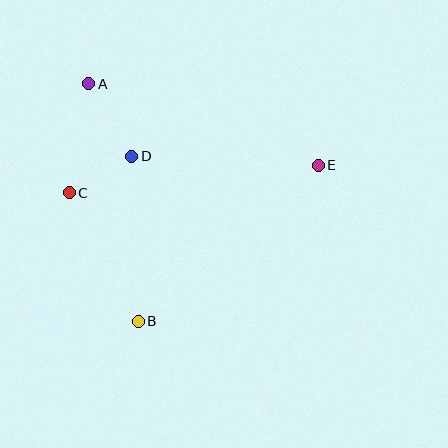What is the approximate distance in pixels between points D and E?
The distance between D and E is approximately 187 pixels.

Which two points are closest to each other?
Points C and D are closest to each other.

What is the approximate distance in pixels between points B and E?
The distance between B and E is approximately 238 pixels.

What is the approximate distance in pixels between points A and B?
The distance between A and B is approximately 243 pixels.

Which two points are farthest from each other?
Points C and E are farthest from each other.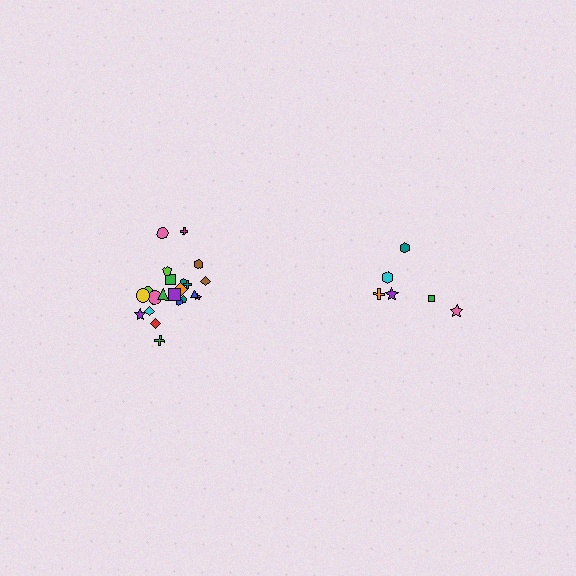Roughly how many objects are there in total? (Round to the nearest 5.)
Roughly 30 objects in total.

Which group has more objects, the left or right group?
The left group.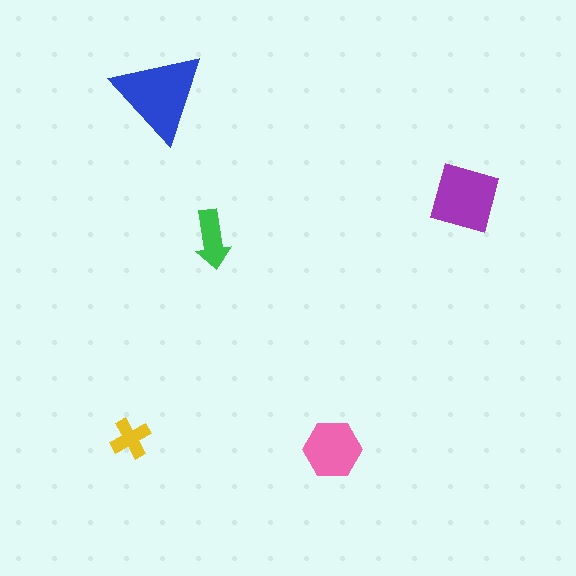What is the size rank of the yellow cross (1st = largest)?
5th.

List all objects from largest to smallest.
The blue triangle, the purple diamond, the pink hexagon, the green arrow, the yellow cross.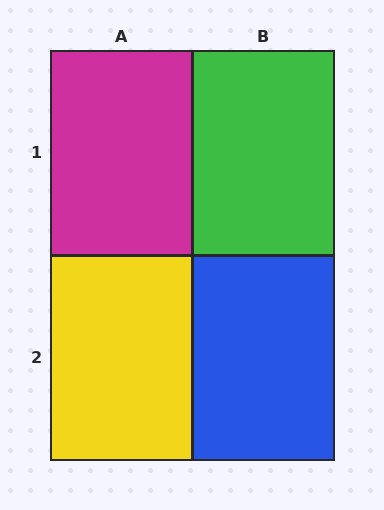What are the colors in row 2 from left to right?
Yellow, blue.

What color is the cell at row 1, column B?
Green.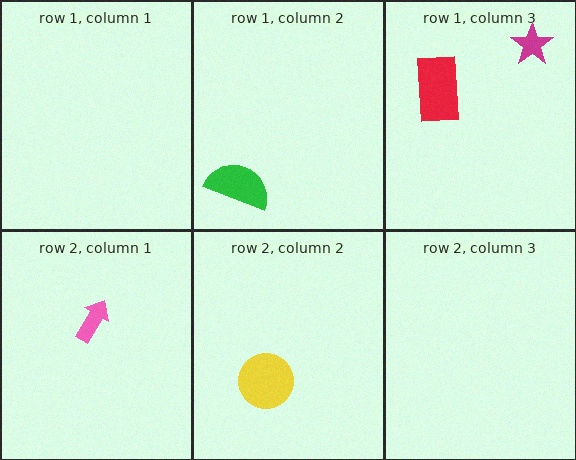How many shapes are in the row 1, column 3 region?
2.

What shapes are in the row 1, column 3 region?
The red rectangle, the magenta star.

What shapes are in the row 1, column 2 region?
The green semicircle.